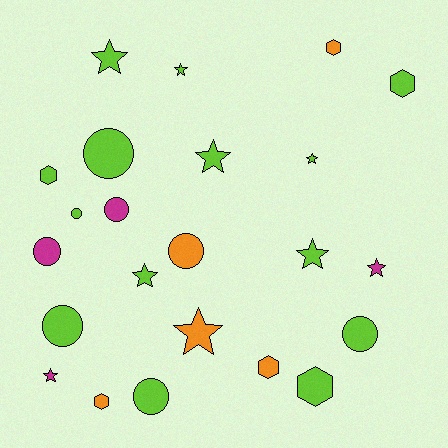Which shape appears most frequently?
Star, with 9 objects.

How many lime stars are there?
There are 6 lime stars.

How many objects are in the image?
There are 23 objects.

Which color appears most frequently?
Lime, with 14 objects.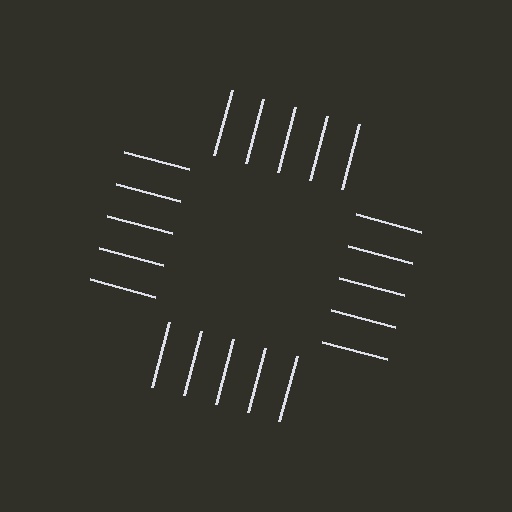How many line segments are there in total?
20 — 5 along each of the 4 edges.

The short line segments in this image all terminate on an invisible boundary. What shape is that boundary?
An illusory square — the line segments terminate on its edges but no continuous stroke is drawn.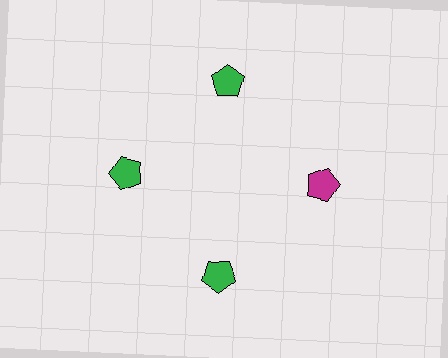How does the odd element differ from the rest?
It has a different color: magenta instead of green.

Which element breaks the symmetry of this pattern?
The magenta pentagon at roughly the 3 o'clock position breaks the symmetry. All other shapes are green pentagons.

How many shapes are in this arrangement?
There are 4 shapes arranged in a ring pattern.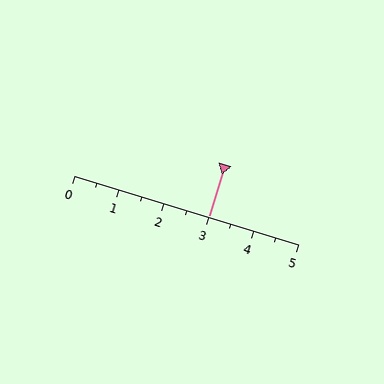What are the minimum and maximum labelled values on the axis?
The axis runs from 0 to 5.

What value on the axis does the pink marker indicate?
The marker indicates approximately 3.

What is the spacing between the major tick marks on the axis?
The major ticks are spaced 1 apart.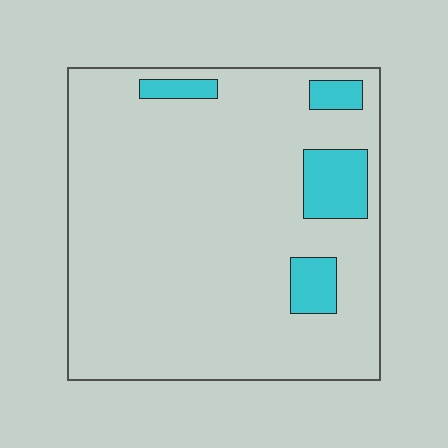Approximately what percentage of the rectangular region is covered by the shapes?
Approximately 10%.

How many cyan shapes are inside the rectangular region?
4.